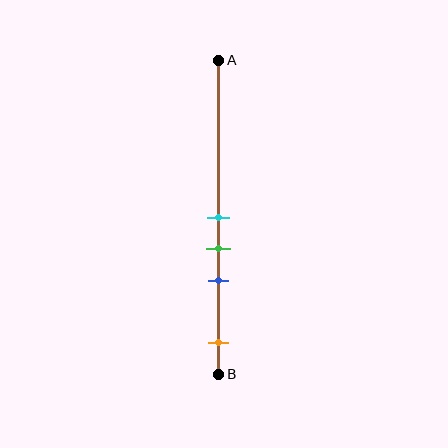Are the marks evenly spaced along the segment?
No, the marks are not evenly spaced.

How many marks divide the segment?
There are 4 marks dividing the segment.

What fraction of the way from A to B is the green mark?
The green mark is approximately 60% (0.6) of the way from A to B.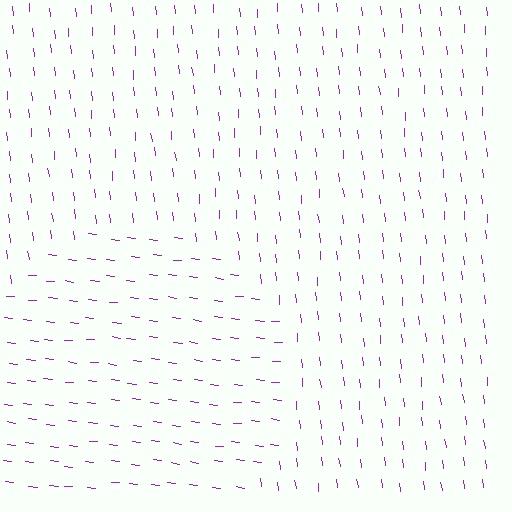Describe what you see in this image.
The image is filled with small purple line segments. A circle region in the image has lines oriented differently from the surrounding lines, creating a visible texture boundary.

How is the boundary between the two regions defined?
The boundary is defined purely by a change in line orientation (approximately 77 degrees difference). All lines are the same color and thickness.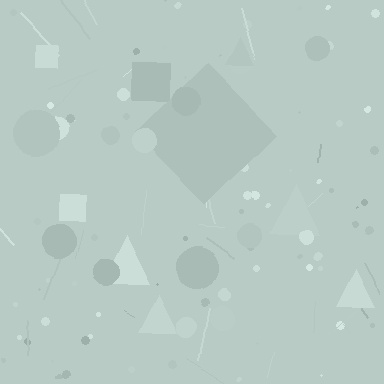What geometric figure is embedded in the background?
A diamond is embedded in the background.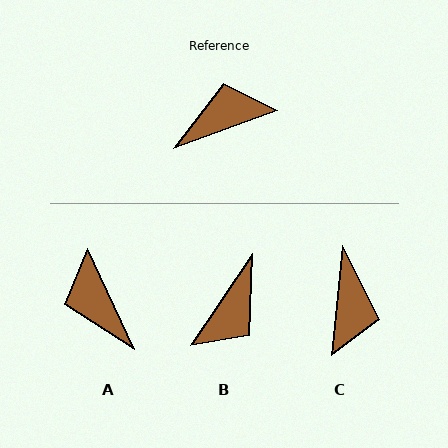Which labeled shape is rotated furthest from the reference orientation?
B, about 144 degrees away.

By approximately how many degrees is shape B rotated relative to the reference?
Approximately 144 degrees clockwise.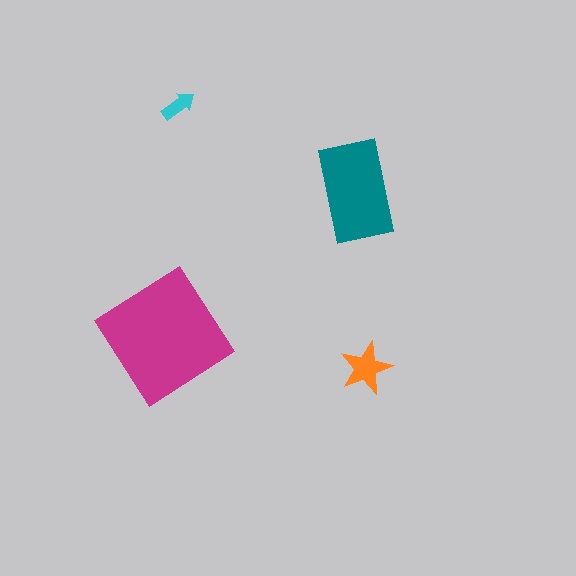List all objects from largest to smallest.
The magenta diamond, the teal rectangle, the orange star, the cyan arrow.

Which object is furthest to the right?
The orange star is rightmost.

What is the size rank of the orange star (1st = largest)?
3rd.